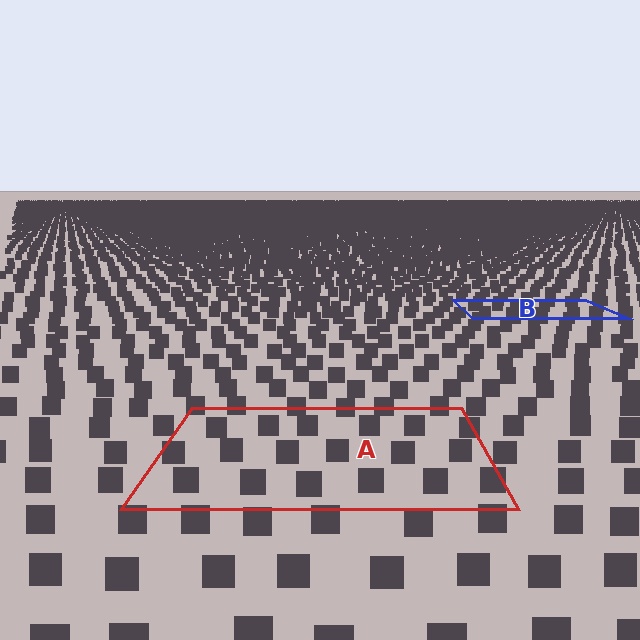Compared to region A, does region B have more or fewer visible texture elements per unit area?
Region B has more texture elements per unit area — they are packed more densely because it is farther away.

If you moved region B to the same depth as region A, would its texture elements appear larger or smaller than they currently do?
They would appear larger. At a closer depth, the same texture elements are projected at a bigger on-screen size.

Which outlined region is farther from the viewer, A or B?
Region B is farther from the viewer — the texture elements inside it appear smaller and more densely packed.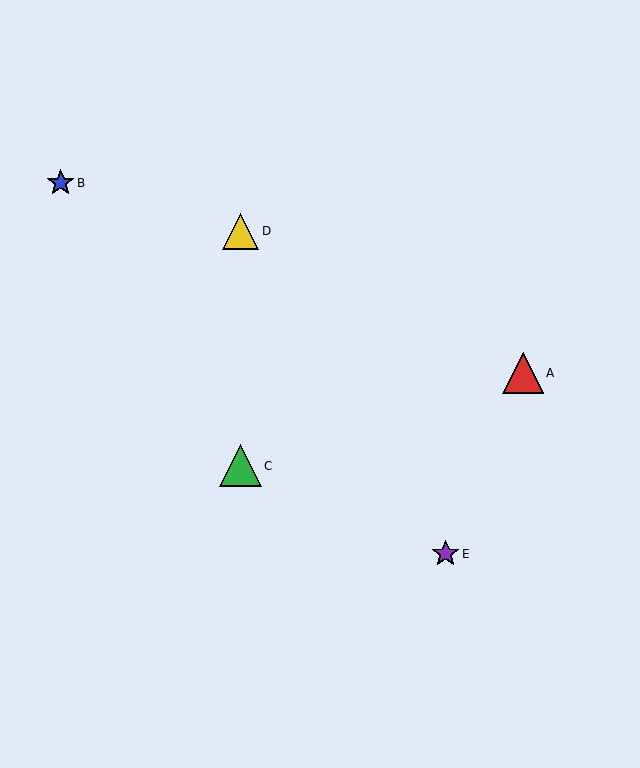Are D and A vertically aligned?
No, D is at x≈241 and A is at x≈523.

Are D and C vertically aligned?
Yes, both are at x≈241.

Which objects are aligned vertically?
Objects C, D are aligned vertically.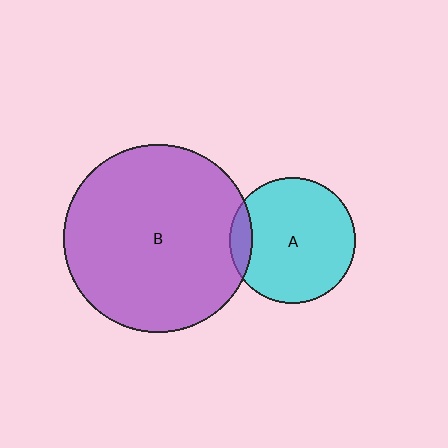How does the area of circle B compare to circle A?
Approximately 2.2 times.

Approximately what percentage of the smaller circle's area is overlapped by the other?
Approximately 10%.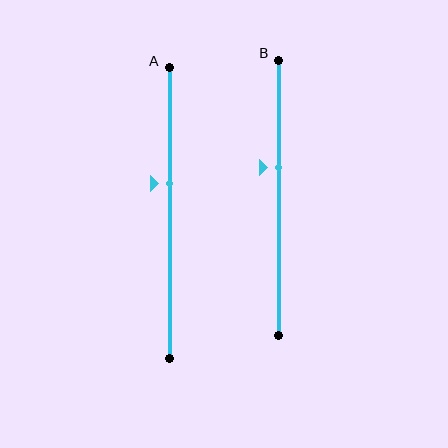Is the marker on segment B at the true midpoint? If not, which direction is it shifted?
No, the marker on segment B is shifted upward by about 11% of the segment length.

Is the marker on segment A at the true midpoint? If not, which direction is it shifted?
No, the marker on segment A is shifted upward by about 10% of the segment length.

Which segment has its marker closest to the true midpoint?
Segment A has its marker closest to the true midpoint.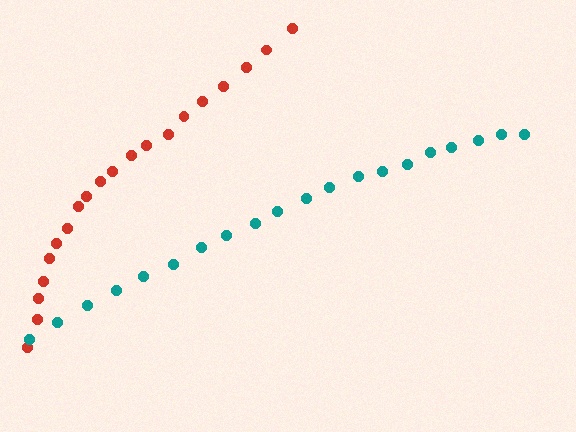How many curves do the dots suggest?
There are 2 distinct paths.